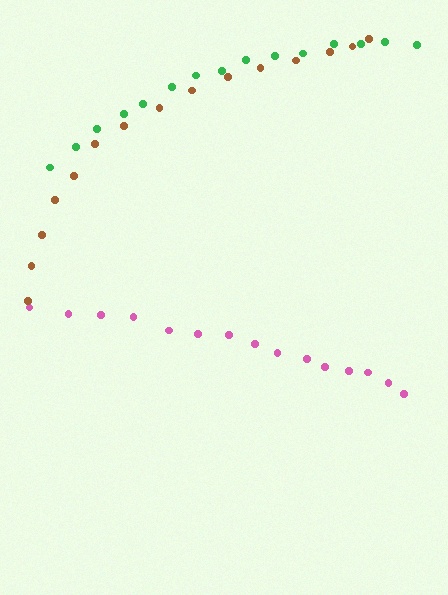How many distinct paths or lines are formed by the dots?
There are 3 distinct paths.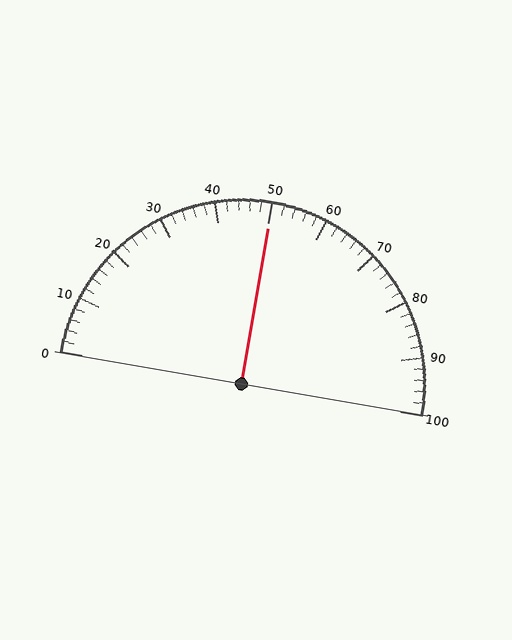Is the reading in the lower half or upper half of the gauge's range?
The reading is in the upper half of the range (0 to 100).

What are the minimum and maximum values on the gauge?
The gauge ranges from 0 to 100.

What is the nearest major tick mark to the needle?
The nearest major tick mark is 50.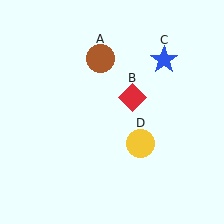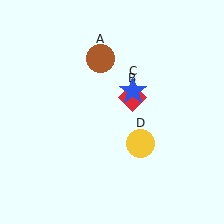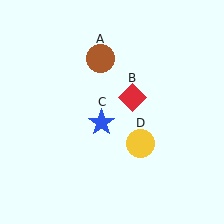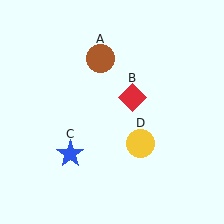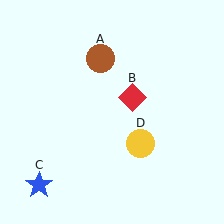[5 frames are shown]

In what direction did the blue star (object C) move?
The blue star (object C) moved down and to the left.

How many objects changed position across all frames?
1 object changed position: blue star (object C).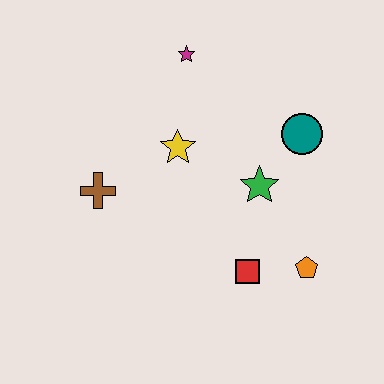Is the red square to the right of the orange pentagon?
No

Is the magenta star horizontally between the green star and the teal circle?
No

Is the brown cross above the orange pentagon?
Yes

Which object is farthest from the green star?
The brown cross is farthest from the green star.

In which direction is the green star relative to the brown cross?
The green star is to the right of the brown cross.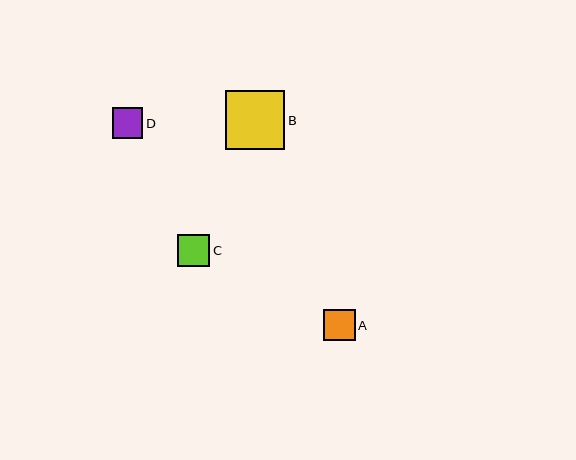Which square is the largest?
Square B is the largest with a size of approximately 59 pixels.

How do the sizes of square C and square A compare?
Square C and square A are approximately the same size.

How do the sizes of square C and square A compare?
Square C and square A are approximately the same size.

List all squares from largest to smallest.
From largest to smallest: B, C, A, D.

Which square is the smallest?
Square D is the smallest with a size of approximately 30 pixels.